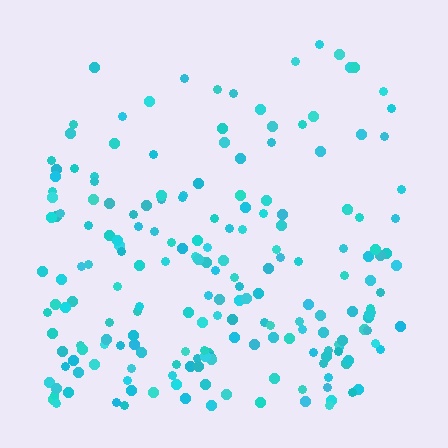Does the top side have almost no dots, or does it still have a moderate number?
Still a moderate number, just noticeably fewer than the bottom.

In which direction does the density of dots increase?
From top to bottom, with the bottom side densest.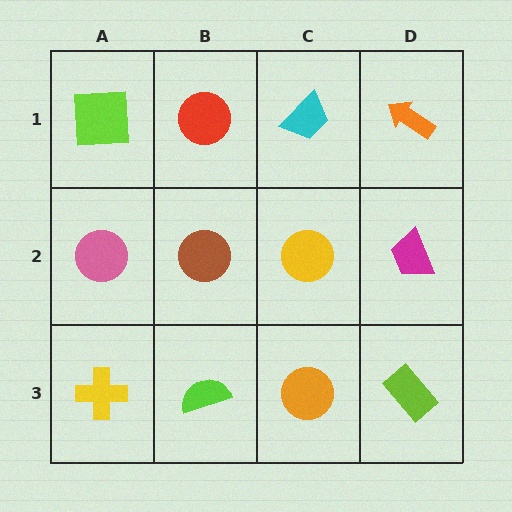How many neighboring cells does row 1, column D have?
2.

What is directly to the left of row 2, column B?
A pink circle.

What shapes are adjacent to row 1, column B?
A brown circle (row 2, column B), a lime square (row 1, column A), a cyan trapezoid (row 1, column C).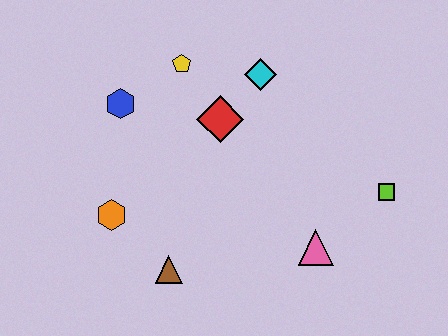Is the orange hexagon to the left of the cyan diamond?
Yes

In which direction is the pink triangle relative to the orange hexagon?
The pink triangle is to the right of the orange hexagon.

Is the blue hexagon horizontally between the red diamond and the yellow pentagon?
No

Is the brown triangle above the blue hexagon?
No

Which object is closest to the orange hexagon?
The brown triangle is closest to the orange hexagon.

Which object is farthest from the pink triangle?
The blue hexagon is farthest from the pink triangle.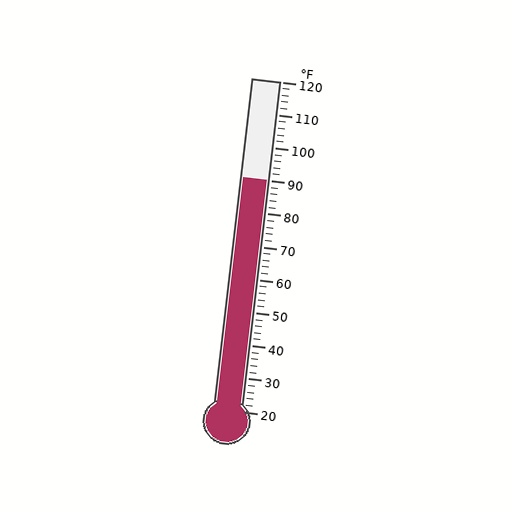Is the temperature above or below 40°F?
The temperature is above 40°F.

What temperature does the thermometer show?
The thermometer shows approximately 90°F.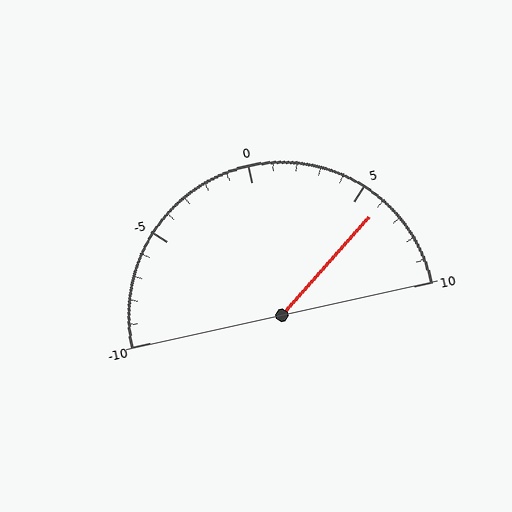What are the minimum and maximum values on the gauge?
The gauge ranges from -10 to 10.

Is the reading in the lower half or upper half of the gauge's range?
The reading is in the upper half of the range (-10 to 10).